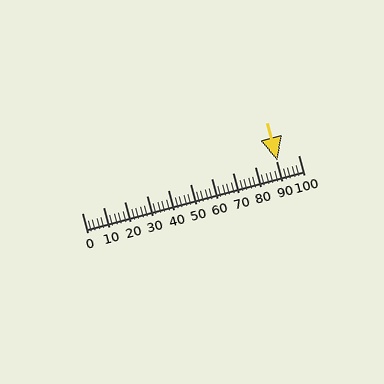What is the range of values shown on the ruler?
The ruler shows values from 0 to 100.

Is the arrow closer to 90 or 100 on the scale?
The arrow is closer to 90.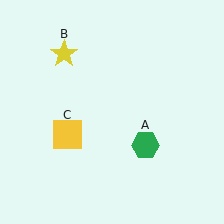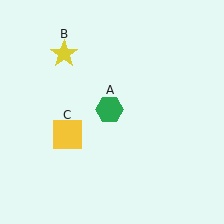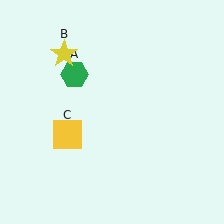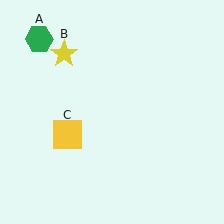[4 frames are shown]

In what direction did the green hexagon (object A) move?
The green hexagon (object A) moved up and to the left.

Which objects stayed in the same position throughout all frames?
Yellow star (object B) and yellow square (object C) remained stationary.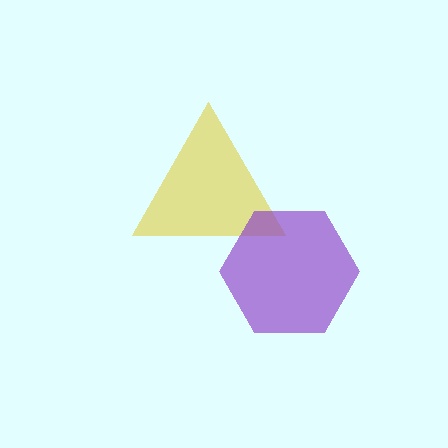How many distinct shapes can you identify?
There are 2 distinct shapes: a yellow triangle, a purple hexagon.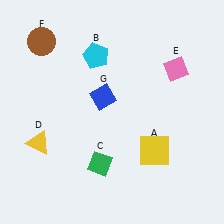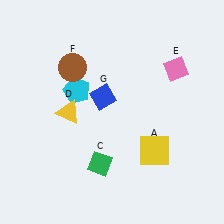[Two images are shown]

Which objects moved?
The objects that moved are: the cyan pentagon (B), the yellow triangle (D), the brown circle (F).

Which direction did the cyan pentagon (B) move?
The cyan pentagon (B) moved down.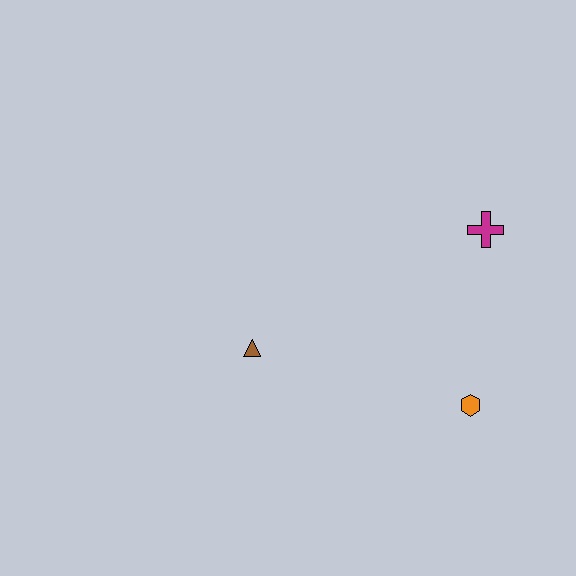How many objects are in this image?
There are 3 objects.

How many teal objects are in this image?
There are no teal objects.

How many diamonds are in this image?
There are no diamonds.